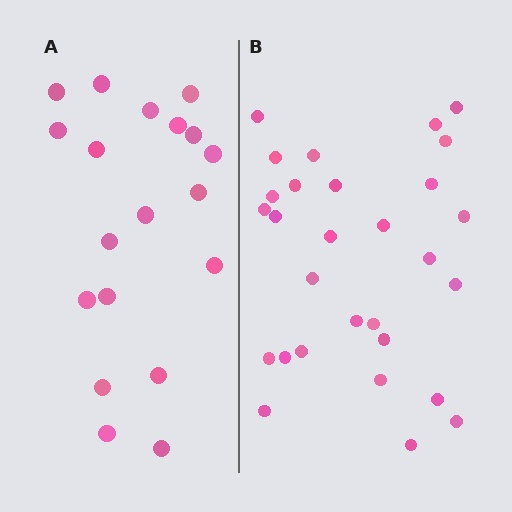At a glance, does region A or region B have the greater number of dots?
Region B (the right region) has more dots.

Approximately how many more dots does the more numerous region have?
Region B has roughly 10 or so more dots than region A.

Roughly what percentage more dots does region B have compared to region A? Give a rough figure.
About 55% more.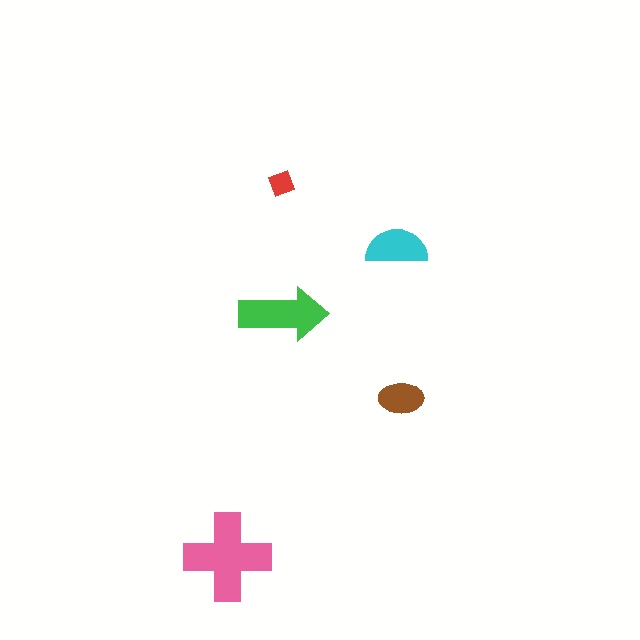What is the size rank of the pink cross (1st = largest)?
1st.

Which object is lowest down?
The pink cross is bottommost.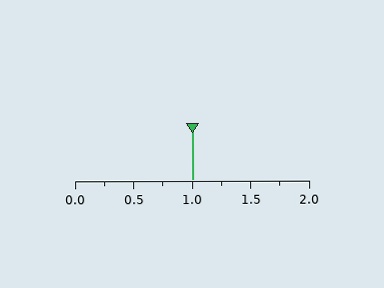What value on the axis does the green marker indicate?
The marker indicates approximately 1.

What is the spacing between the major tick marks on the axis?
The major ticks are spaced 0.5 apart.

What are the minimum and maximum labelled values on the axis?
The axis runs from 0.0 to 2.0.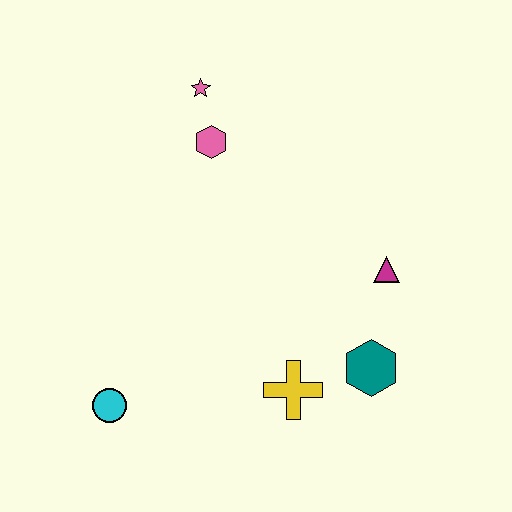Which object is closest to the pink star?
The pink hexagon is closest to the pink star.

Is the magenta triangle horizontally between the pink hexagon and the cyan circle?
No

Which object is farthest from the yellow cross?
The pink star is farthest from the yellow cross.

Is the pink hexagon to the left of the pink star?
No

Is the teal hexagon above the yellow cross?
Yes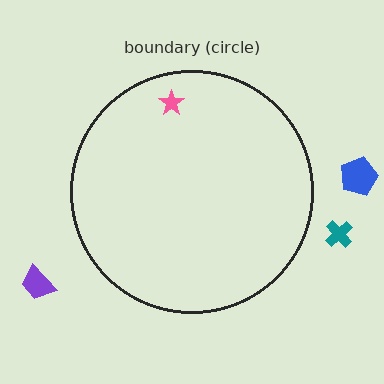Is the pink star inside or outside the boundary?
Inside.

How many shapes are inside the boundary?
1 inside, 3 outside.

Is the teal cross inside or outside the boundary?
Outside.